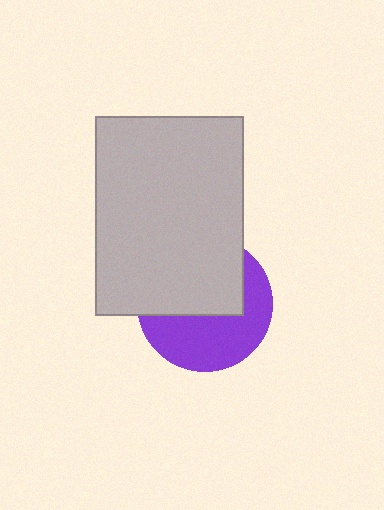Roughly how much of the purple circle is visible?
About half of it is visible (roughly 50%).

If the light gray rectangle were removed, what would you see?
You would see the complete purple circle.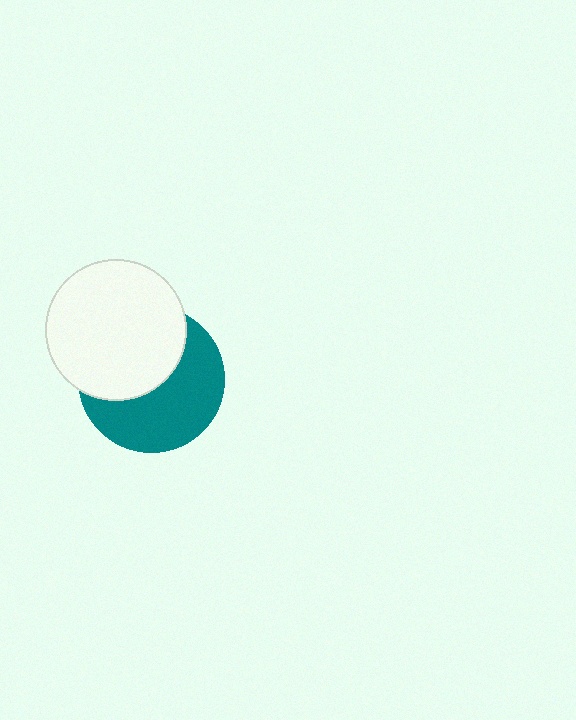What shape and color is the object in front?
The object in front is a white circle.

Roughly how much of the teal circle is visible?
About half of it is visible (roughly 54%).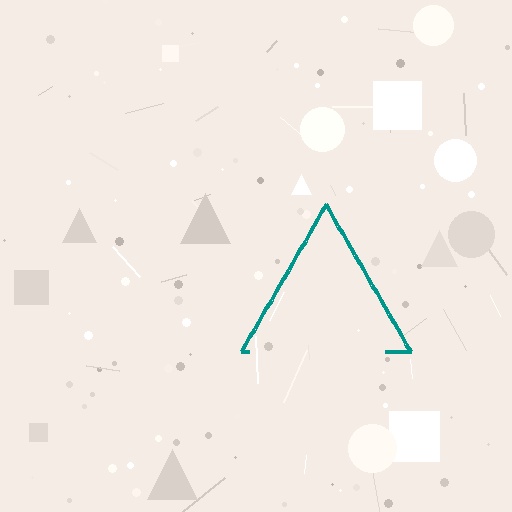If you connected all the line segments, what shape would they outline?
They would outline a triangle.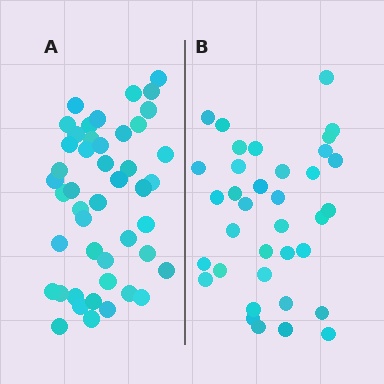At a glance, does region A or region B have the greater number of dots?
Region A (the left region) has more dots.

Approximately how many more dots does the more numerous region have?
Region A has roughly 10 or so more dots than region B.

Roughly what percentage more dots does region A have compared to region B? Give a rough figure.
About 30% more.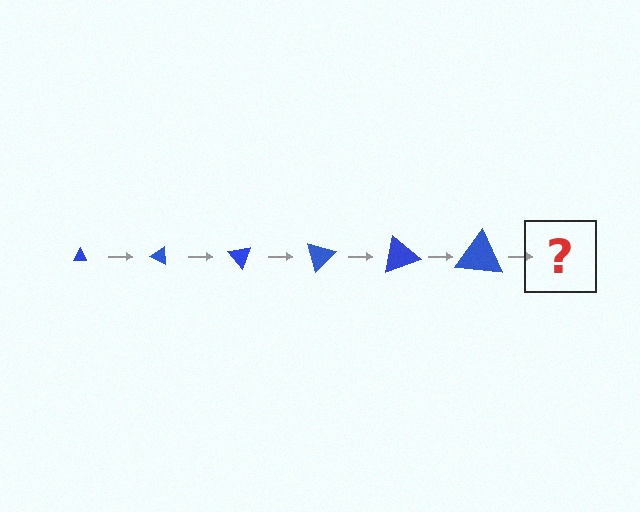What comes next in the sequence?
The next element should be a triangle, larger than the previous one and rotated 150 degrees from the start.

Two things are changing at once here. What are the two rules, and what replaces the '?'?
The two rules are that the triangle grows larger each step and it rotates 25 degrees each step. The '?' should be a triangle, larger than the previous one and rotated 150 degrees from the start.